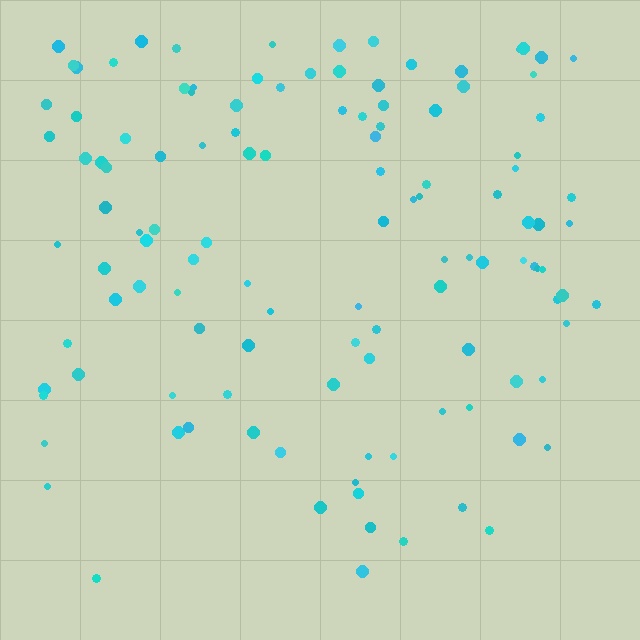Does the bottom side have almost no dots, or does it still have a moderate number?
Still a moderate number, just noticeably fewer than the top.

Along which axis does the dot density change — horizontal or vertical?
Vertical.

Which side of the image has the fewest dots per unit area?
The bottom.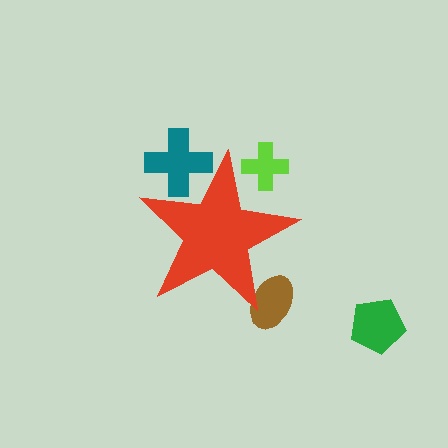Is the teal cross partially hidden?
Yes, the teal cross is partially hidden behind the red star.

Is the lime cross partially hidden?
Yes, the lime cross is partially hidden behind the red star.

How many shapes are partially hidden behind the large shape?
3 shapes are partially hidden.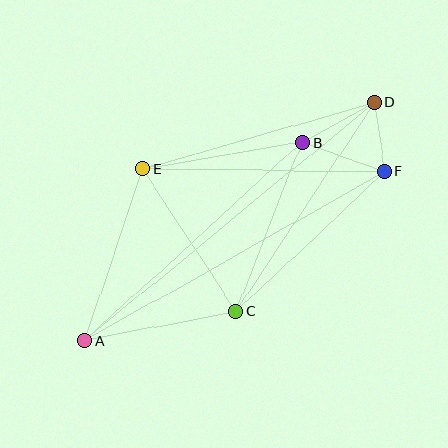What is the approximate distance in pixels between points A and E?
The distance between A and E is approximately 181 pixels.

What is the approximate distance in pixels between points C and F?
The distance between C and F is approximately 204 pixels.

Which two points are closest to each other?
Points D and F are closest to each other.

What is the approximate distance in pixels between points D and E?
The distance between D and E is approximately 240 pixels.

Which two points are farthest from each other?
Points A and D are farthest from each other.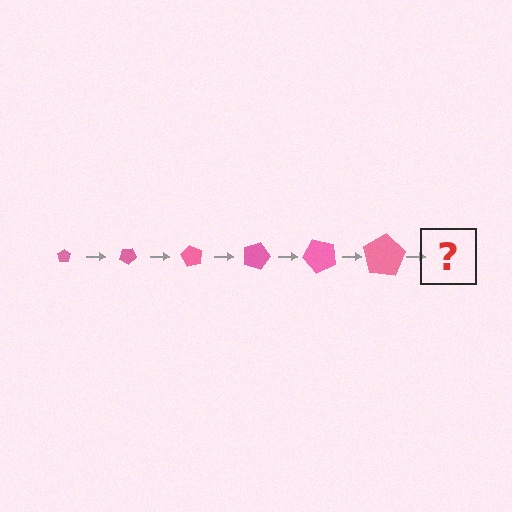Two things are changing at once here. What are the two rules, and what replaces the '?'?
The two rules are that the pentagon grows larger each step and it rotates 30 degrees each step. The '?' should be a pentagon, larger than the previous one and rotated 180 degrees from the start.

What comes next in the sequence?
The next element should be a pentagon, larger than the previous one and rotated 180 degrees from the start.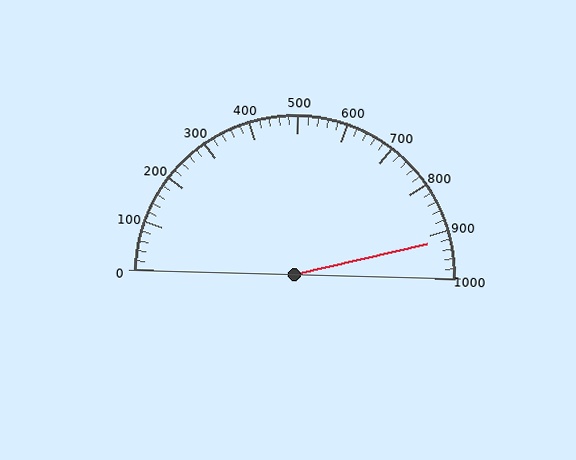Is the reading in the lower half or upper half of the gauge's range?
The reading is in the upper half of the range (0 to 1000).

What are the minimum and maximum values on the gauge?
The gauge ranges from 0 to 1000.